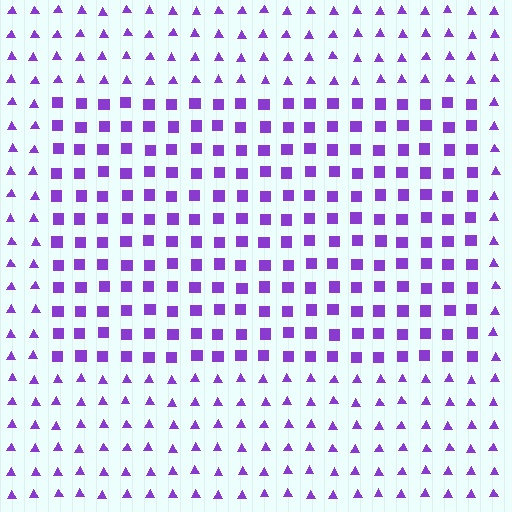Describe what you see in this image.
The image is filled with small purple elements arranged in a uniform grid. A rectangle-shaped region contains squares, while the surrounding area contains triangles. The boundary is defined purely by the change in element shape.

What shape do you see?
I see a rectangle.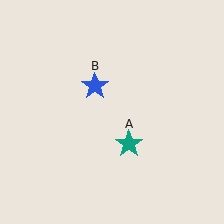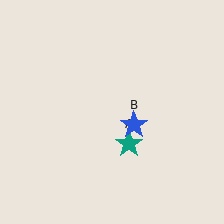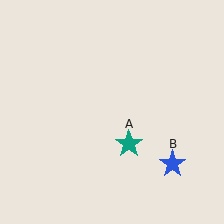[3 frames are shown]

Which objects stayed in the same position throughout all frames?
Teal star (object A) remained stationary.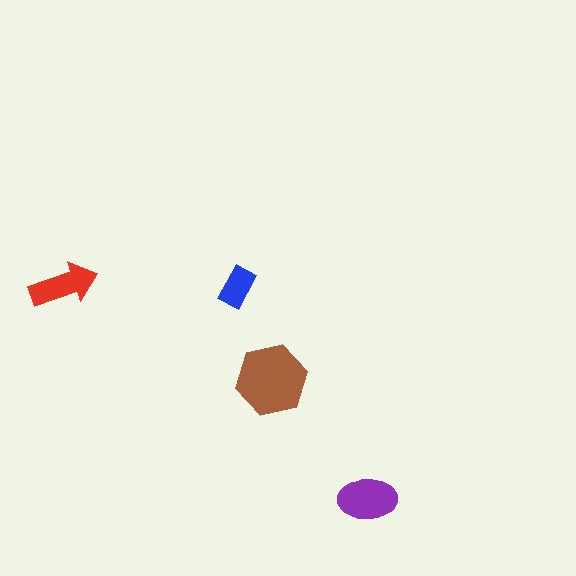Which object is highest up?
The red arrow is topmost.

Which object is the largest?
The brown hexagon.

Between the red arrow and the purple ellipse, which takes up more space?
The purple ellipse.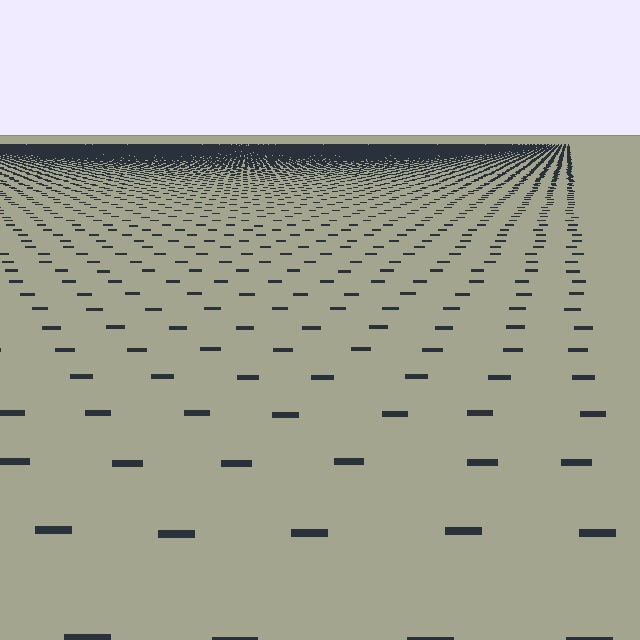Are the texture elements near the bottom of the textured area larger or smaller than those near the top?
Larger. Near the bottom, elements are closer to the viewer and appear at a bigger on-screen size.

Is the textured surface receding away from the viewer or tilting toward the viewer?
The surface is receding away from the viewer. Texture elements get smaller and denser toward the top.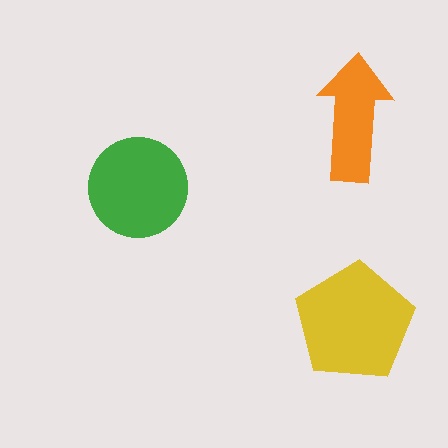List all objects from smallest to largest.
The orange arrow, the green circle, the yellow pentagon.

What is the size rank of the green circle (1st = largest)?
2nd.